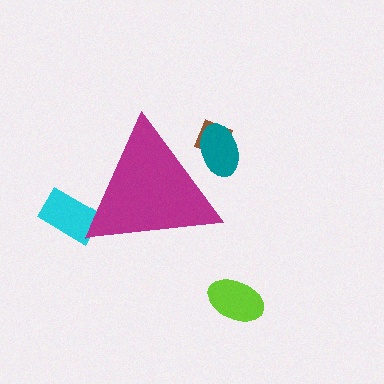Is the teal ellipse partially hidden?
Yes, the teal ellipse is partially hidden behind the magenta triangle.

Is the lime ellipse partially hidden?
No, the lime ellipse is fully visible.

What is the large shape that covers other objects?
A magenta triangle.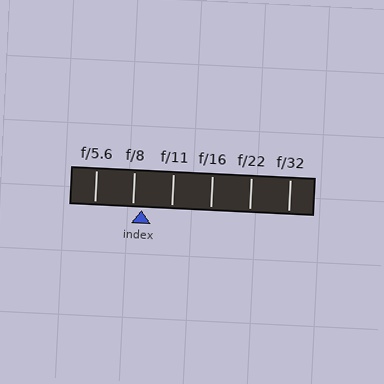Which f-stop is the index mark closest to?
The index mark is closest to f/8.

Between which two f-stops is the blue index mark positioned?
The index mark is between f/8 and f/11.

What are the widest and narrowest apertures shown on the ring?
The widest aperture shown is f/5.6 and the narrowest is f/32.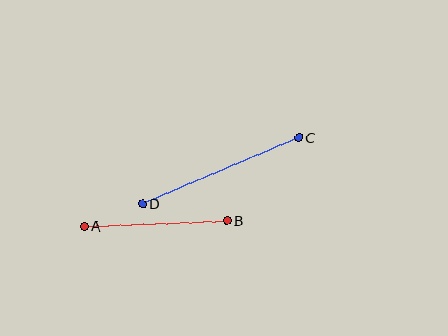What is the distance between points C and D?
The distance is approximately 170 pixels.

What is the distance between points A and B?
The distance is approximately 143 pixels.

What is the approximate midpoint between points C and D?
The midpoint is at approximately (221, 171) pixels.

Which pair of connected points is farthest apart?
Points C and D are farthest apart.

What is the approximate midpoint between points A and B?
The midpoint is at approximately (156, 223) pixels.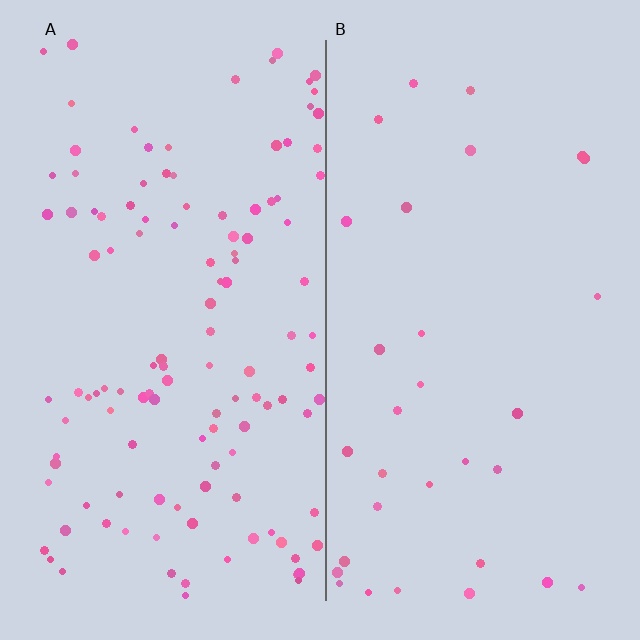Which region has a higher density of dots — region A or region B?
A (the left).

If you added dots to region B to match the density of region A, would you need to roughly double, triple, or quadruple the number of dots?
Approximately quadruple.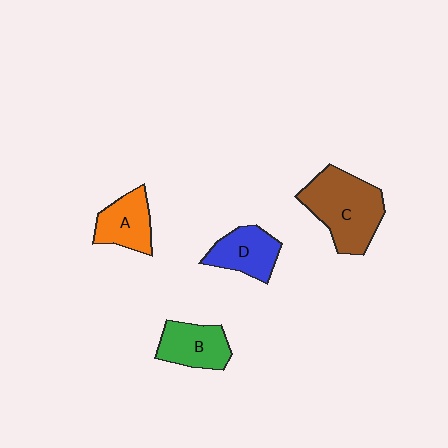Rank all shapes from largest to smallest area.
From largest to smallest: C (brown), B (green), D (blue), A (orange).